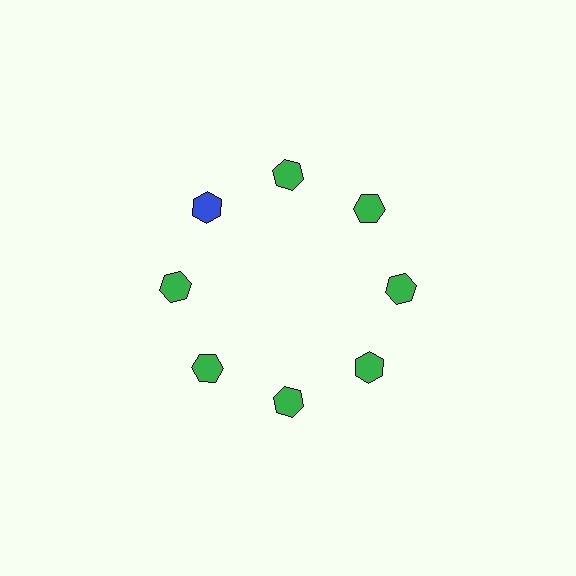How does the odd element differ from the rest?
It has a different color: blue instead of green.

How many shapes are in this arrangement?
There are 8 shapes arranged in a ring pattern.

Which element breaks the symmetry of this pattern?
The blue hexagon at roughly the 10 o'clock position breaks the symmetry. All other shapes are green hexagons.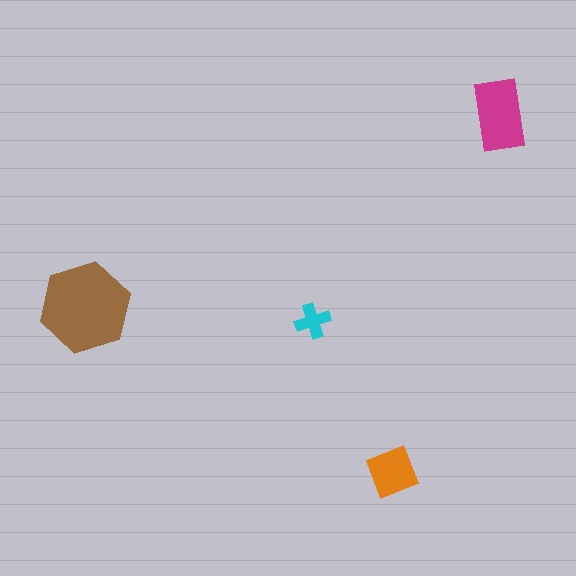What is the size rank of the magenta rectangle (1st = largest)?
2nd.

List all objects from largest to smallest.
The brown hexagon, the magenta rectangle, the orange square, the cyan cross.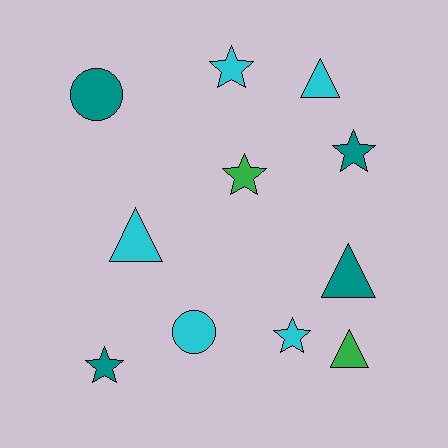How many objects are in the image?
There are 11 objects.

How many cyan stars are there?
There are 2 cyan stars.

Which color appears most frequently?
Cyan, with 5 objects.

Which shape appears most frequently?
Star, with 5 objects.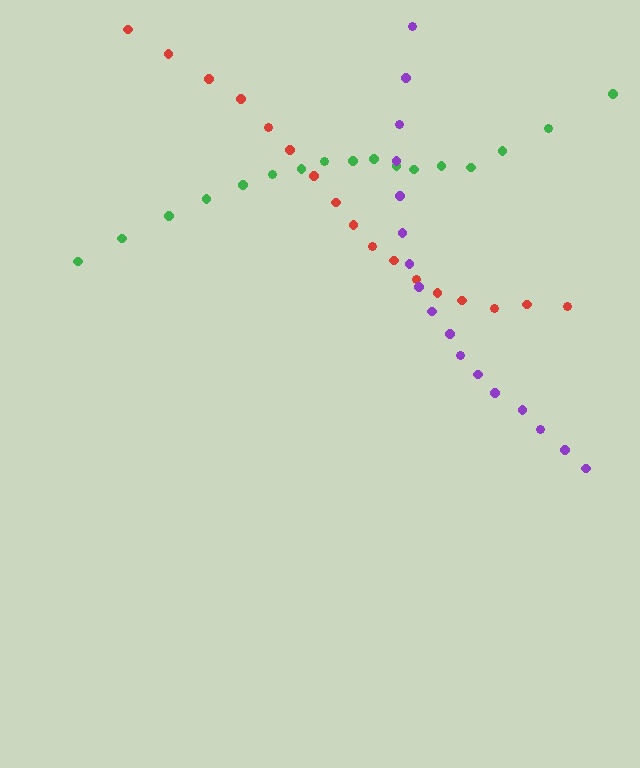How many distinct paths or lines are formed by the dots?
There are 3 distinct paths.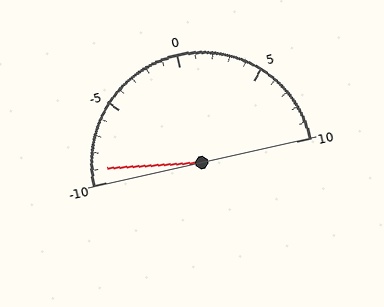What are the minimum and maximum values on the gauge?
The gauge ranges from -10 to 10.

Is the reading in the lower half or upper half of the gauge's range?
The reading is in the lower half of the range (-10 to 10).